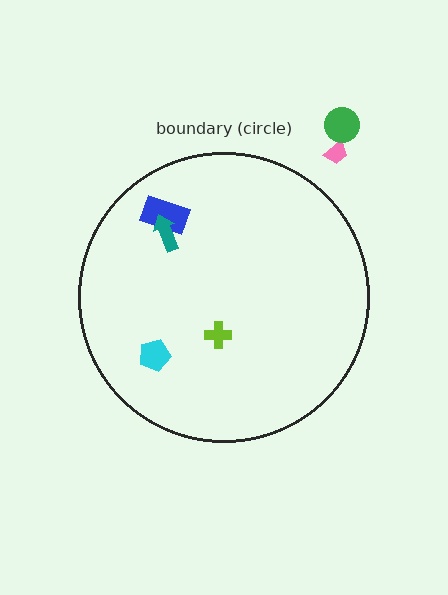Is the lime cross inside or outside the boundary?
Inside.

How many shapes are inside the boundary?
4 inside, 2 outside.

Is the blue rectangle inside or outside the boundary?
Inside.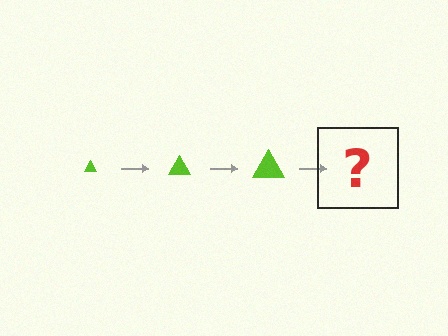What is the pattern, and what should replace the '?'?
The pattern is that the triangle gets progressively larger each step. The '?' should be a lime triangle, larger than the previous one.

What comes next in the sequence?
The next element should be a lime triangle, larger than the previous one.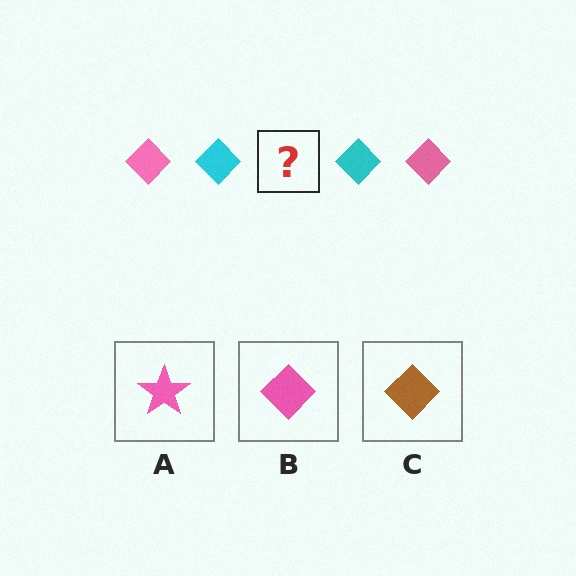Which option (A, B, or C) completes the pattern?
B.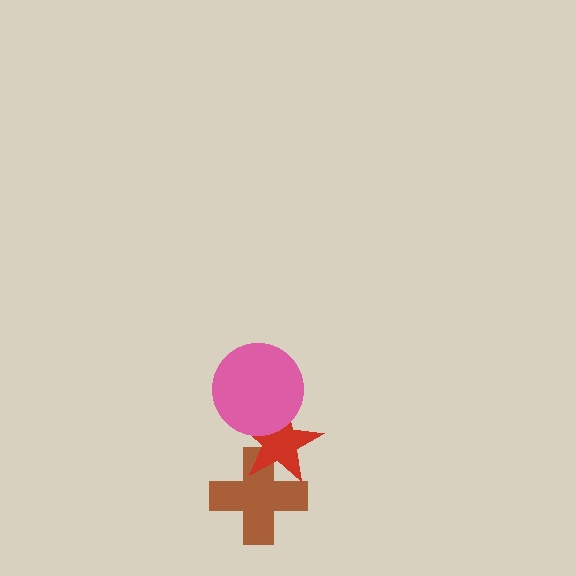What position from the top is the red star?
The red star is 2nd from the top.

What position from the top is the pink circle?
The pink circle is 1st from the top.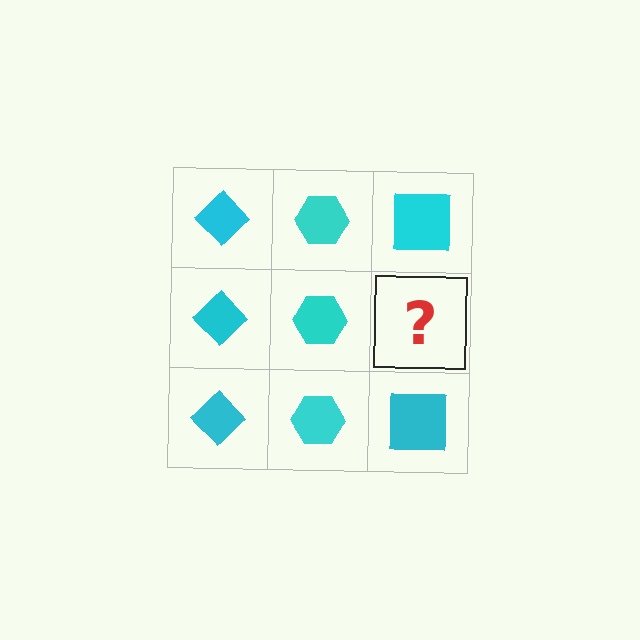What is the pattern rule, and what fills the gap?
The rule is that each column has a consistent shape. The gap should be filled with a cyan square.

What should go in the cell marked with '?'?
The missing cell should contain a cyan square.